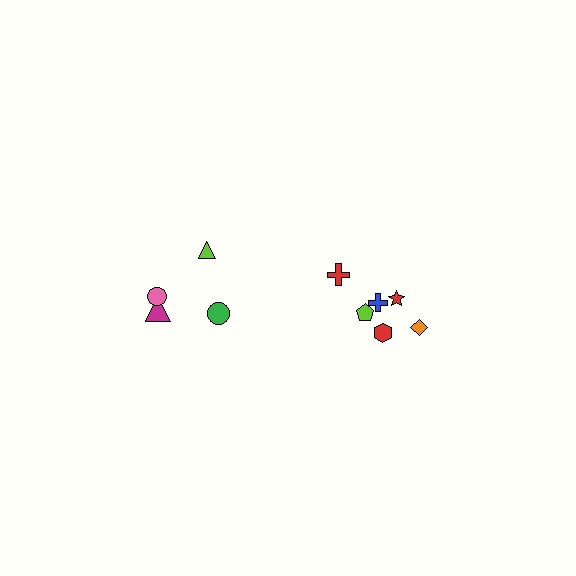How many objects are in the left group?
There are 4 objects.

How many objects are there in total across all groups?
There are 10 objects.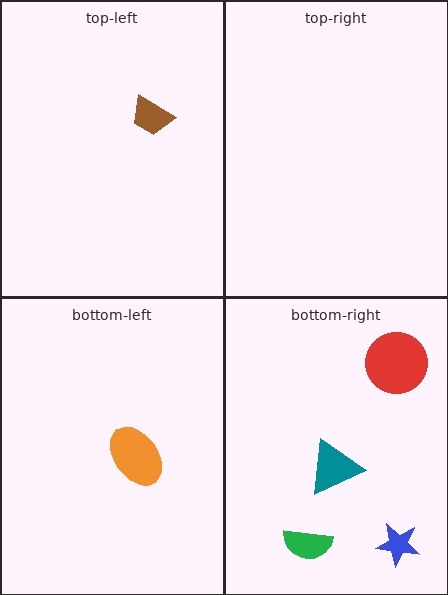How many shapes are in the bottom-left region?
1.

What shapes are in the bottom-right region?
The blue star, the teal triangle, the green semicircle, the red circle.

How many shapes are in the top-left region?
1.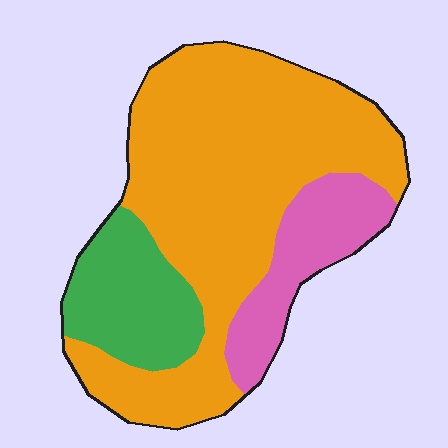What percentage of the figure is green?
Green takes up about one sixth (1/6) of the figure.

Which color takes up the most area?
Orange, at roughly 65%.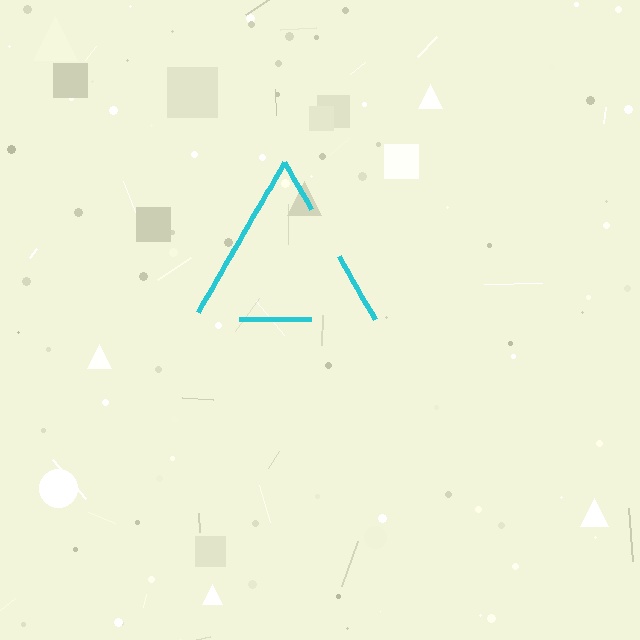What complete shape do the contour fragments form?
The contour fragments form a triangle.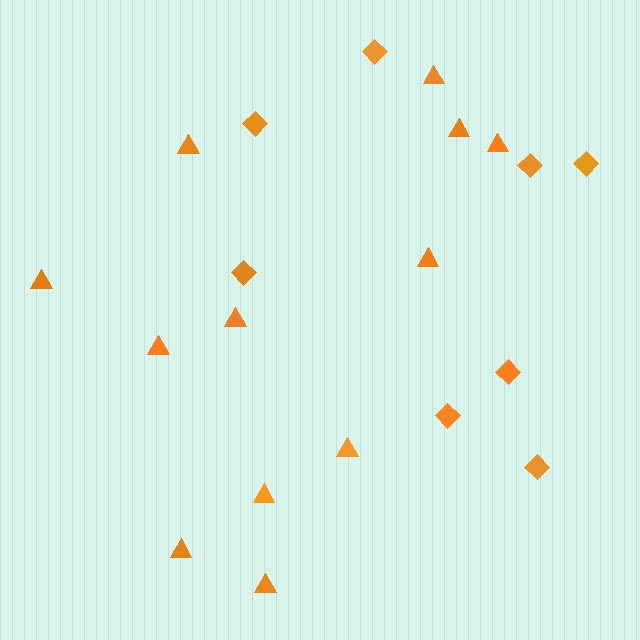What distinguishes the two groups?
There are 2 groups: one group of triangles (12) and one group of diamonds (8).